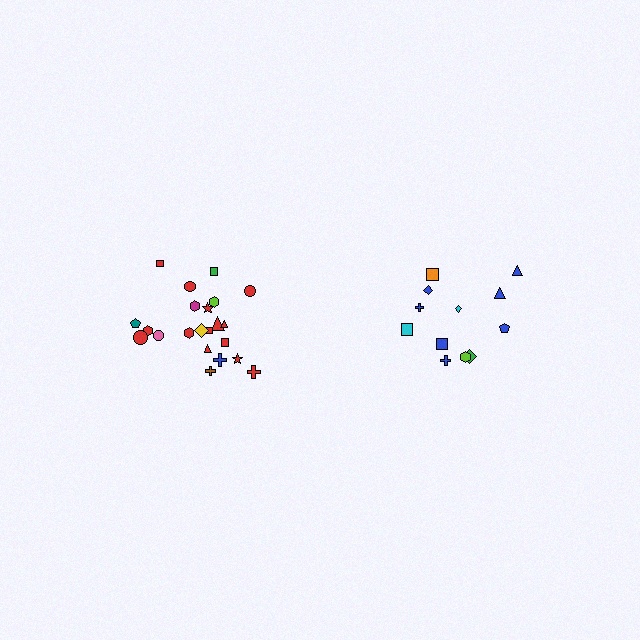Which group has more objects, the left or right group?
The left group.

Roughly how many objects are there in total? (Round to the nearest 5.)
Roughly 35 objects in total.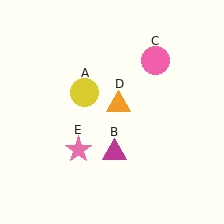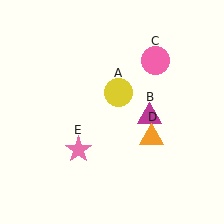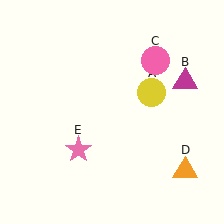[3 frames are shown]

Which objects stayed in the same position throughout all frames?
Pink circle (object C) and pink star (object E) remained stationary.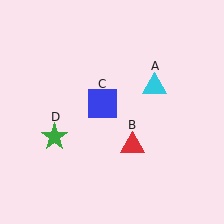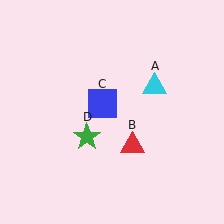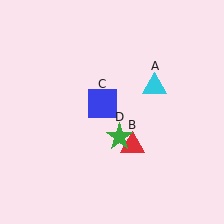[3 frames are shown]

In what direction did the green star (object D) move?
The green star (object D) moved right.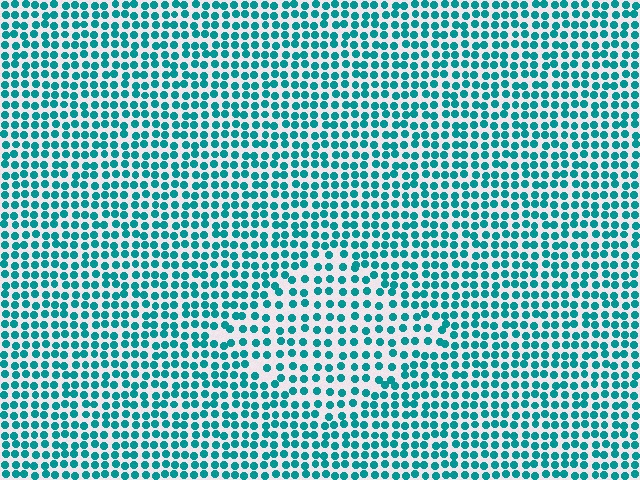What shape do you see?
I see a diamond.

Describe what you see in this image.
The image contains small teal elements arranged at two different densities. A diamond-shaped region is visible where the elements are less densely packed than the surrounding area.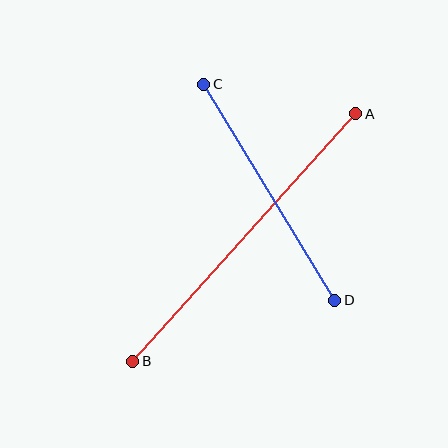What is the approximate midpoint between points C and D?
The midpoint is at approximately (269, 192) pixels.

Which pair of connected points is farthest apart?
Points A and B are farthest apart.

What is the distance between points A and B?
The distance is approximately 333 pixels.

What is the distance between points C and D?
The distance is approximately 253 pixels.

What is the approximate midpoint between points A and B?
The midpoint is at approximately (244, 238) pixels.